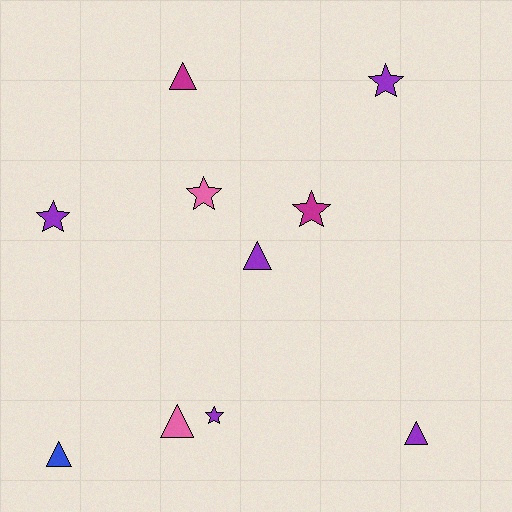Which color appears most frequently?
Purple, with 5 objects.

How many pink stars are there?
There is 1 pink star.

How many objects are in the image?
There are 10 objects.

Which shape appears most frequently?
Triangle, with 5 objects.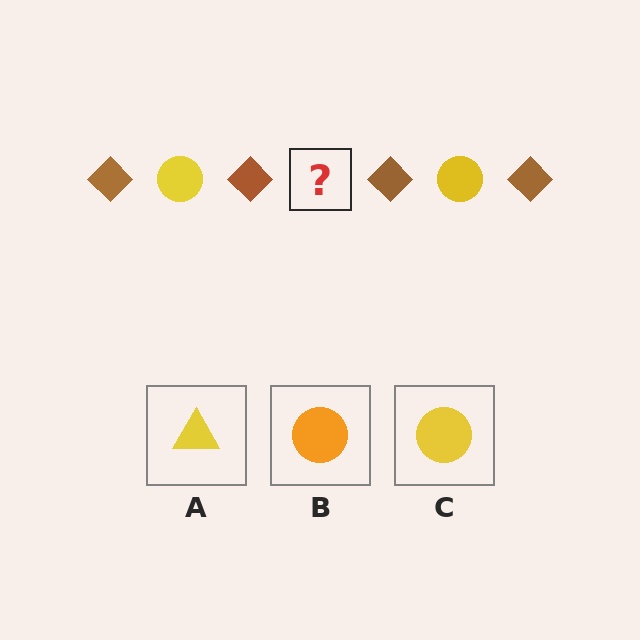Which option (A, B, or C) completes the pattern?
C.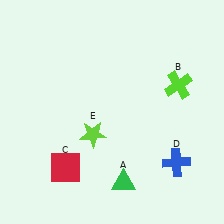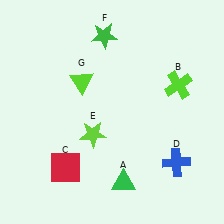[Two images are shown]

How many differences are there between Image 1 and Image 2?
There are 2 differences between the two images.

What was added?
A green star (F), a lime triangle (G) were added in Image 2.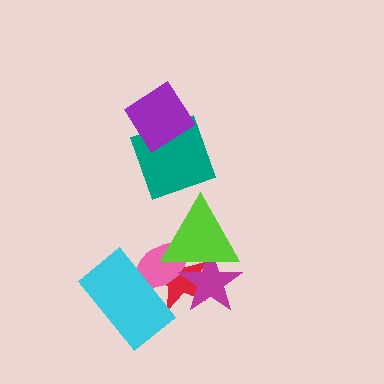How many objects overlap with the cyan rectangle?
2 objects overlap with the cyan rectangle.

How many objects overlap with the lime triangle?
3 objects overlap with the lime triangle.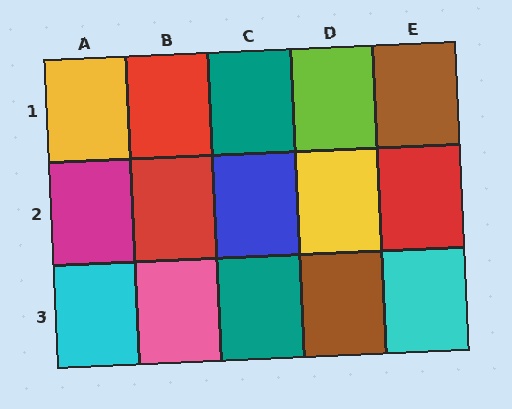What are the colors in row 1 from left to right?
Yellow, red, teal, lime, brown.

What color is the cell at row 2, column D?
Yellow.